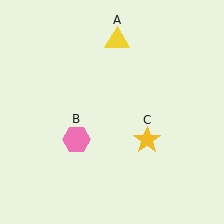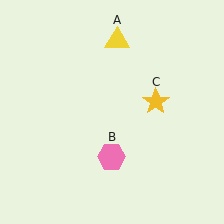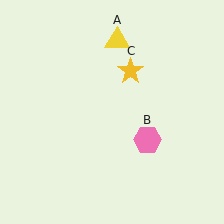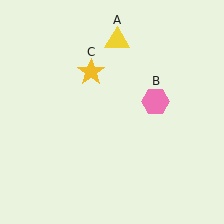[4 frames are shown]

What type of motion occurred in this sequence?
The pink hexagon (object B), yellow star (object C) rotated counterclockwise around the center of the scene.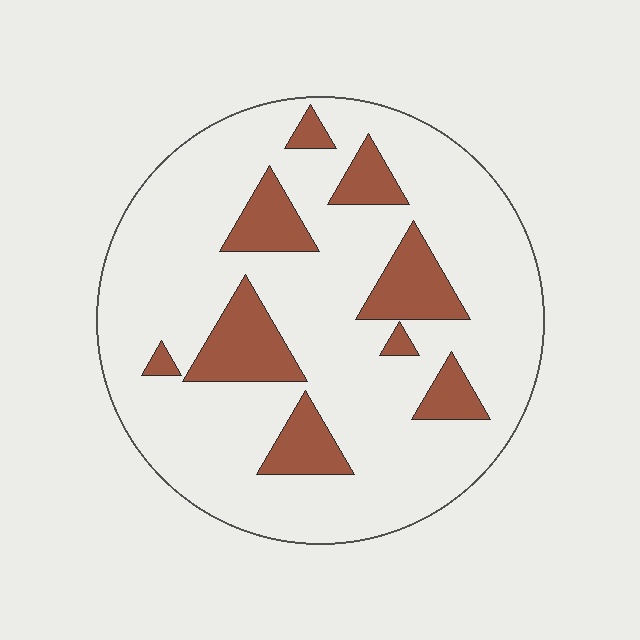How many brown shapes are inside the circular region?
9.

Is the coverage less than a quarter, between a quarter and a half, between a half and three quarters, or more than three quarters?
Less than a quarter.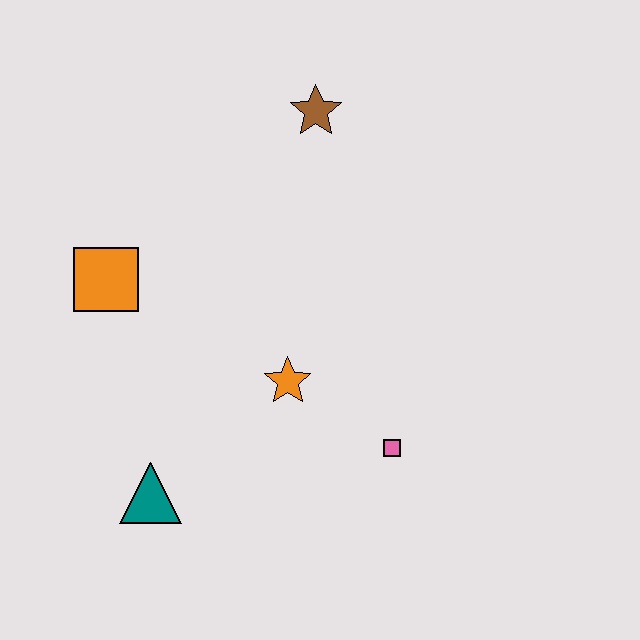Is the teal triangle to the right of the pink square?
No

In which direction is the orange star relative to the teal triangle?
The orange star is to the right of the teal triangle.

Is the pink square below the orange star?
Yes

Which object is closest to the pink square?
The orange star is closest to the pink square.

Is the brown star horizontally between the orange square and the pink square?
Yes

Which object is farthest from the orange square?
The pink square is farthest from the orange square.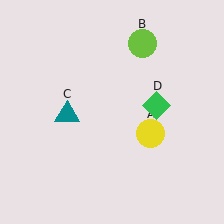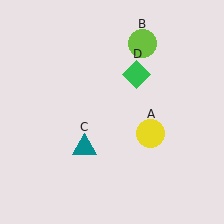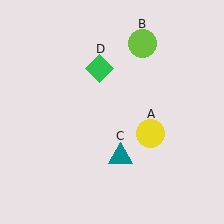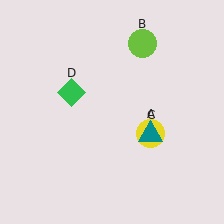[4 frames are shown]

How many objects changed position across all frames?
2 objects changed position: teal triangle (object C), green diamond (object D).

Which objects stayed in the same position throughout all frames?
Yellow circle (object A) and lime circle (object B) remained stationary.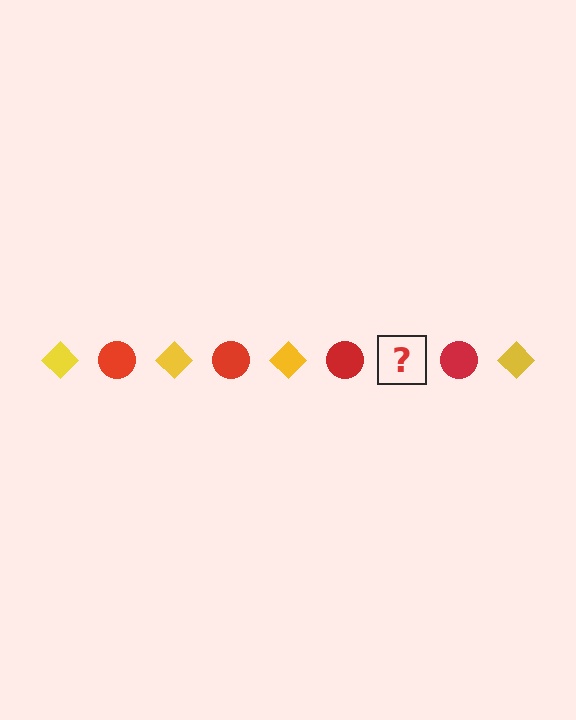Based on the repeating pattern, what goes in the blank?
The blank should be a yellow diamond.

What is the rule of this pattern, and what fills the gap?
The rule is that the pattern alternates between yellow diamond and red circle. The gap should be filled with a yellow diamond.